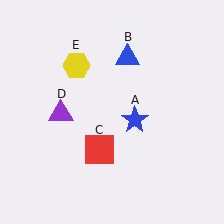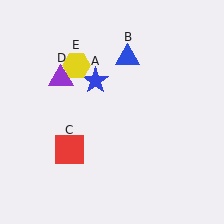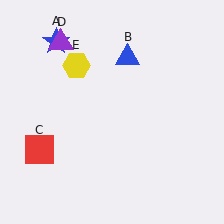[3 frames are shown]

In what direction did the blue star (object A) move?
The blue star (object A) moved up and to the left.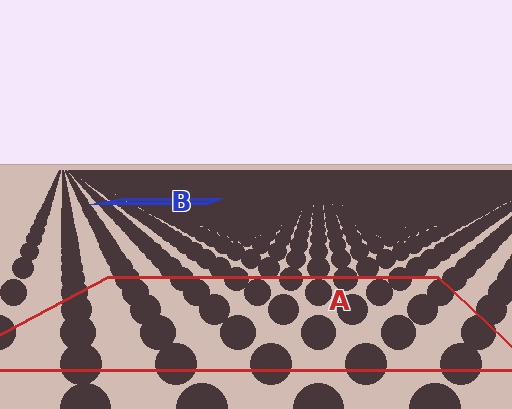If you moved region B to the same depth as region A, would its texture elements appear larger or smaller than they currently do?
They would appear larger. At a closer depth, the same texture elements are projected at a bigger on-screen size.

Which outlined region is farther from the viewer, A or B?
Region B is farther from the viewer — the texture elements inside it appear smaller and more densely packed.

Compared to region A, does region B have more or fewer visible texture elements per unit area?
Region B has more texture elements per unit area — they are packed more densely because it is farther away.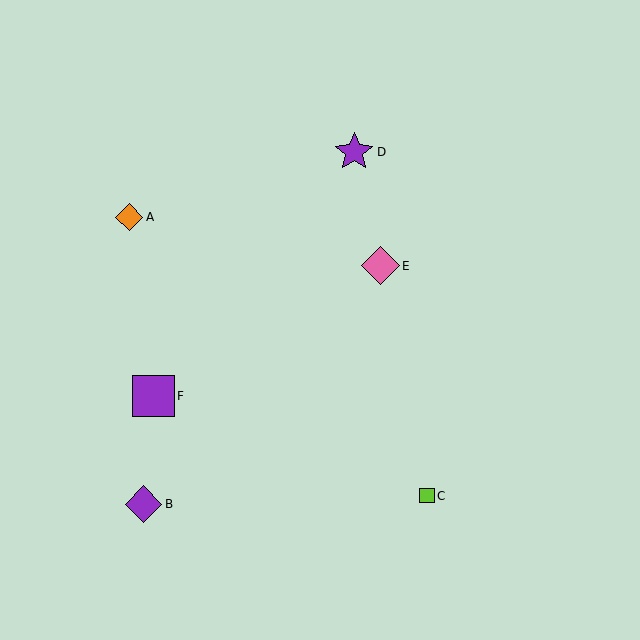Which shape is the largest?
The purple square (labeled F) is the largest.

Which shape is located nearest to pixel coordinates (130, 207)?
The orange diamond (labeled A) at (129, 217) is nearest to that location.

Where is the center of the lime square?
The center of the lime square is at (427, 496).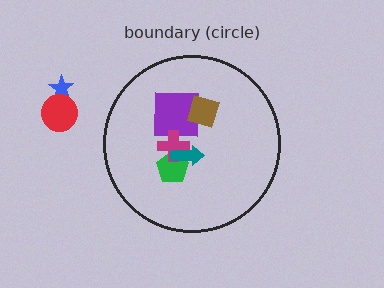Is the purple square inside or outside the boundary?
Inside.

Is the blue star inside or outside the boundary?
Outside.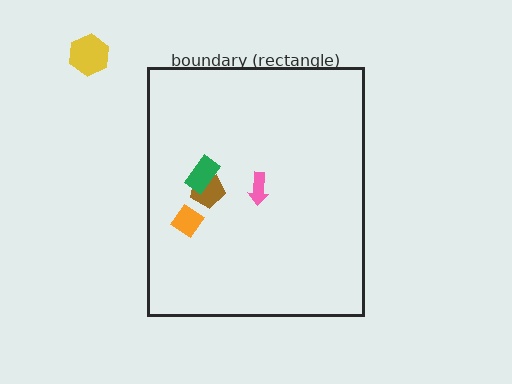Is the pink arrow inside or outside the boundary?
Inside.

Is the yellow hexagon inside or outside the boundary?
Outside.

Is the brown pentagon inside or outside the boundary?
Inside.